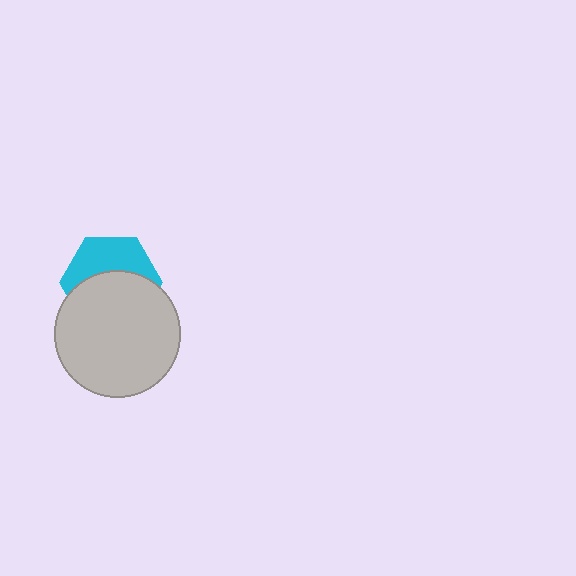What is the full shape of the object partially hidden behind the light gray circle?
The partially hidden object is a cyan hexagon.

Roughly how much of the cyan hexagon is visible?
A small part of it is visible (roughly 43%).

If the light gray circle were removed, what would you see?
You would see the complete cyan hexagon.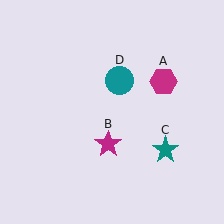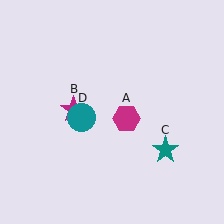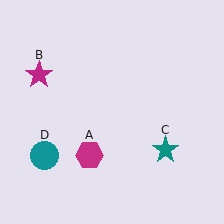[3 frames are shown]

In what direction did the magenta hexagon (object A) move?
The magenta hexagon (object A) moved down and to the left.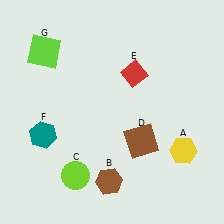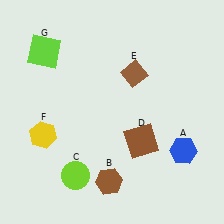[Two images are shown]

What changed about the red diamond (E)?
In Image 1, E is red. In Image 2, it changed to brown.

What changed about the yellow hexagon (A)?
In Image 1, A is yellow. In Image 2, it changed to blue.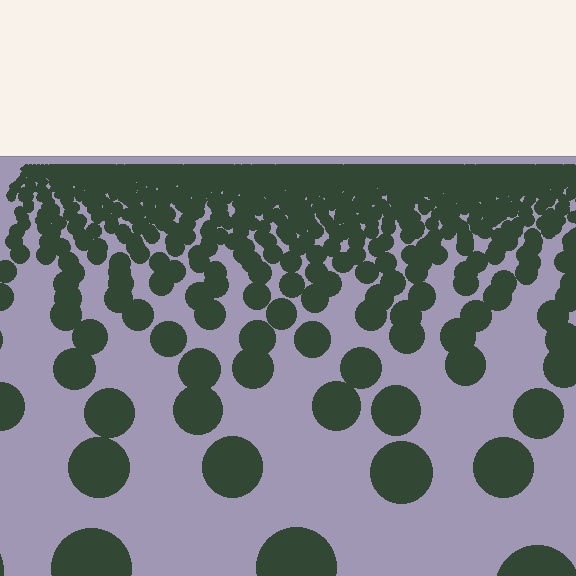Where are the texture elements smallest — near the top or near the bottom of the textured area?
Near the top.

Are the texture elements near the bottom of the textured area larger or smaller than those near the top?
Larger. Near the bottom, elements are closer to the viewer and appear at a bigger on-screen size.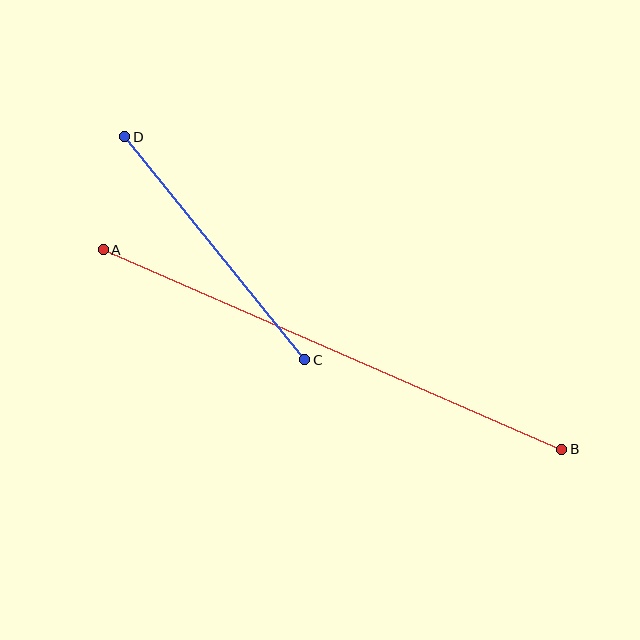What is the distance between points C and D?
The distance is approximately 287 pixels.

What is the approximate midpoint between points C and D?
The midpoint is at approximately (215, 248) pixels.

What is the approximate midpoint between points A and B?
The midpoint is at approximately (332, 350) pixels.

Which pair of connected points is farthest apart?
Points A and B are farthest apart.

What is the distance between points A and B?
The distance is approximately 500 pixels.